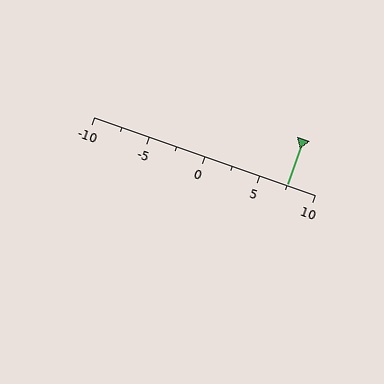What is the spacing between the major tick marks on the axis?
The major ticks are spaced 5 apart.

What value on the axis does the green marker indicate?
The marker indicates approximately 7.5.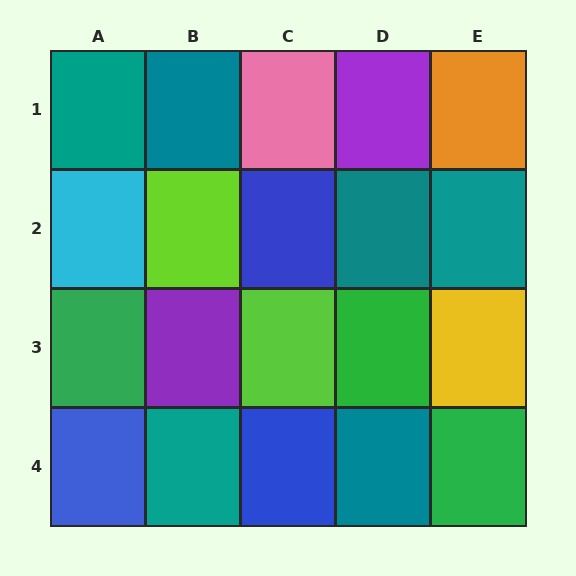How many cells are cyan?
1 cell is cyan.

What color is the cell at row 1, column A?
Teal.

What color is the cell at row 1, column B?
Teal.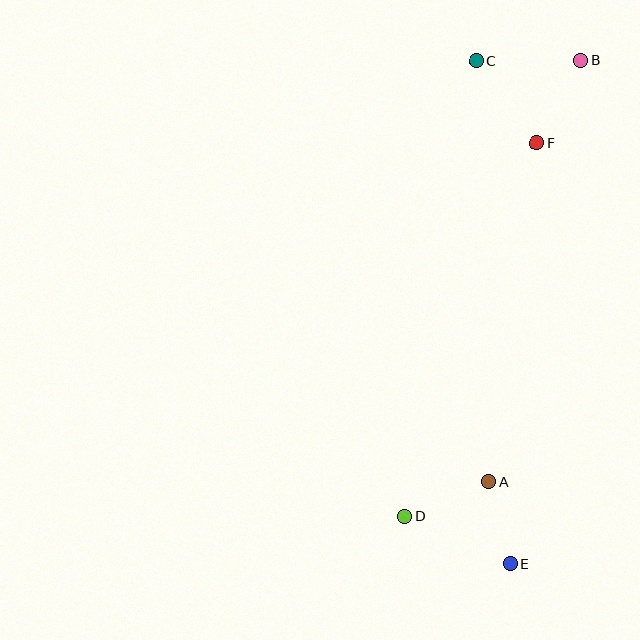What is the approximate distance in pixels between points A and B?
The distance between A and B is approximately 431 pixels.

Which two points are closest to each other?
Points A and E are closest to each other.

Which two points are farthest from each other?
Points B and E are farthest from each other.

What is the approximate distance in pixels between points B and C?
The distance between B and C is approximately 104 pixels.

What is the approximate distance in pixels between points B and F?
The distance between B and F is approximately 93 pixels.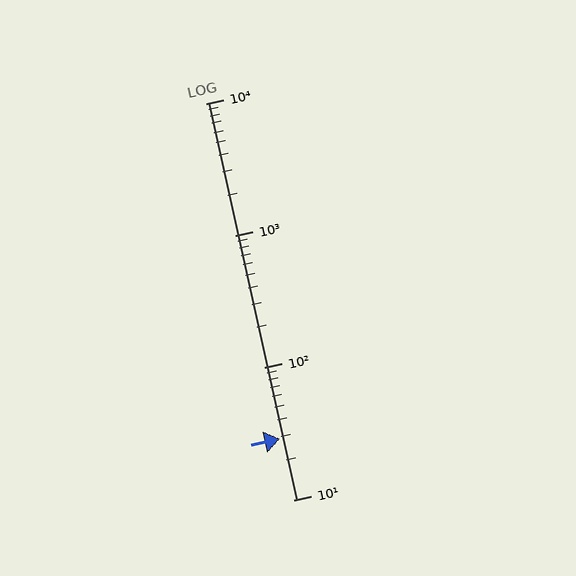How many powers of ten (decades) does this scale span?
The scale spans 3 decades, from 10 to 10000.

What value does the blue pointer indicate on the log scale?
The pointer indicates approximately 29.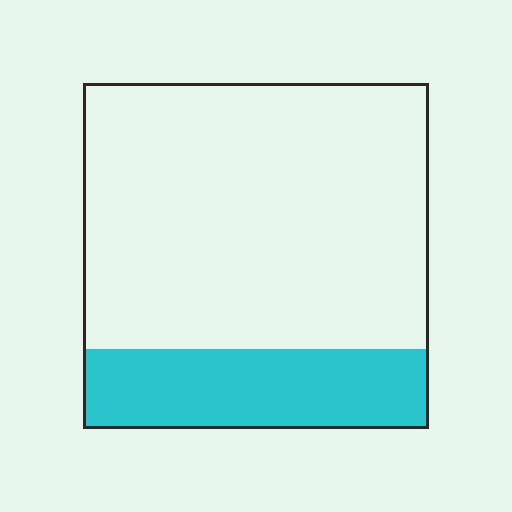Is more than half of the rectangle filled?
No.